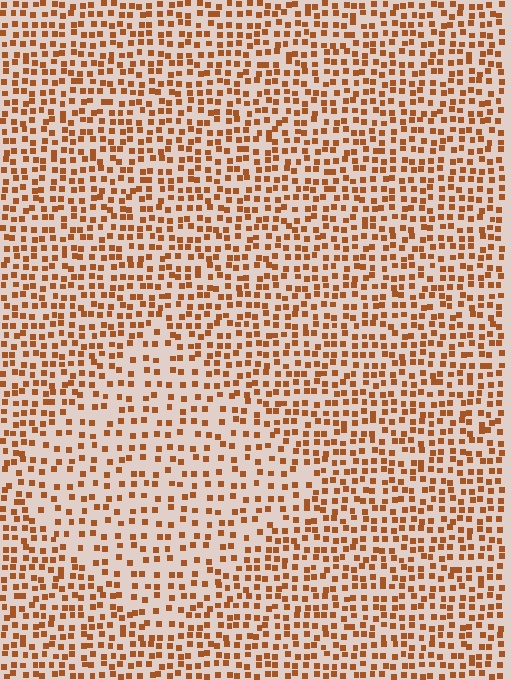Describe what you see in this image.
The image contains small brown elements arranged at two different densities. A diamond-shaped region is visible where the elements are less densely packed than the surrounding area.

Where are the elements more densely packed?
The elements are more densely packed outside the diamond boundary.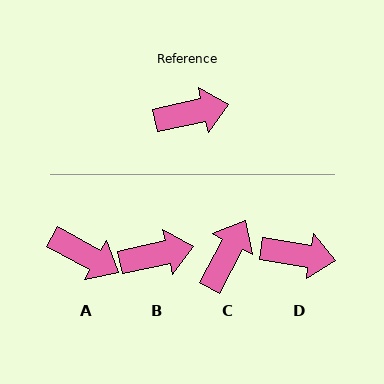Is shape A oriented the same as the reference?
No, it is off by about 42 degrees.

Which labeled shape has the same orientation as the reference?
B.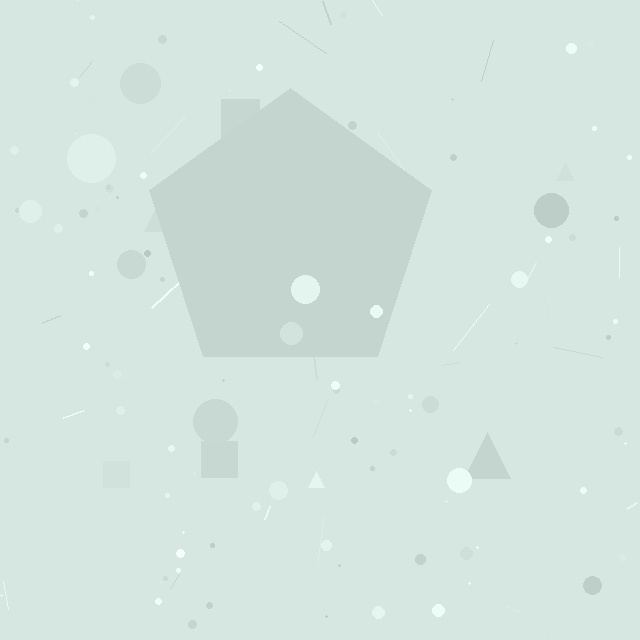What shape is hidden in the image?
A pentagon is hidden in the image.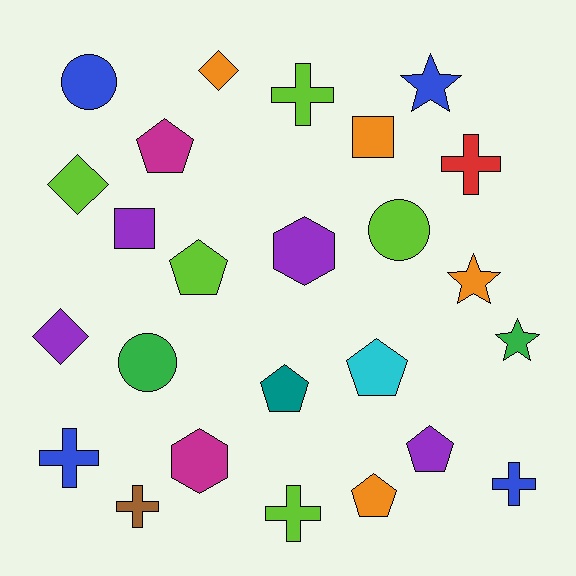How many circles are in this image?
There are 3 circles.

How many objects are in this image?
There are 25 objects.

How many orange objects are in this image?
There are 4 orange objects.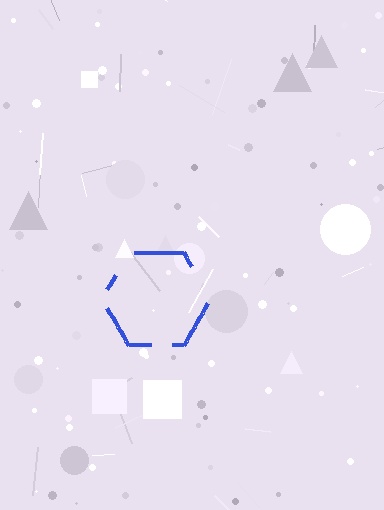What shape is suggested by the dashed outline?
The dashed outline suggests a hexagon.